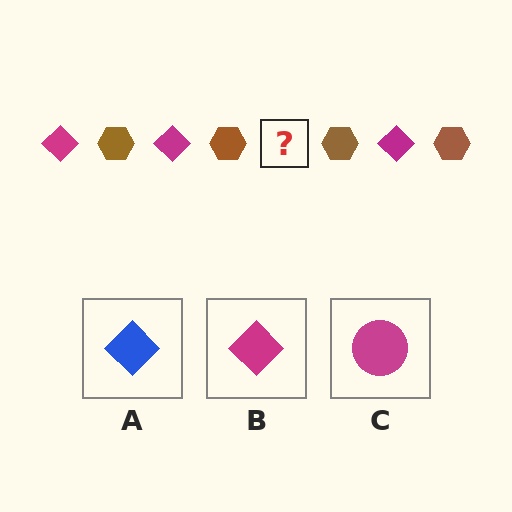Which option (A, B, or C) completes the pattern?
B.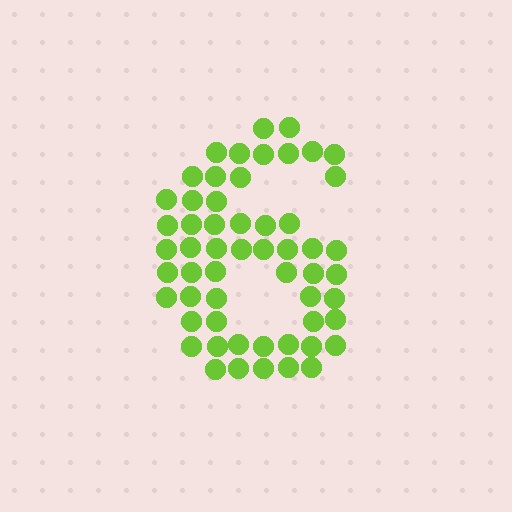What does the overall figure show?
The overall figure shows the digit 6.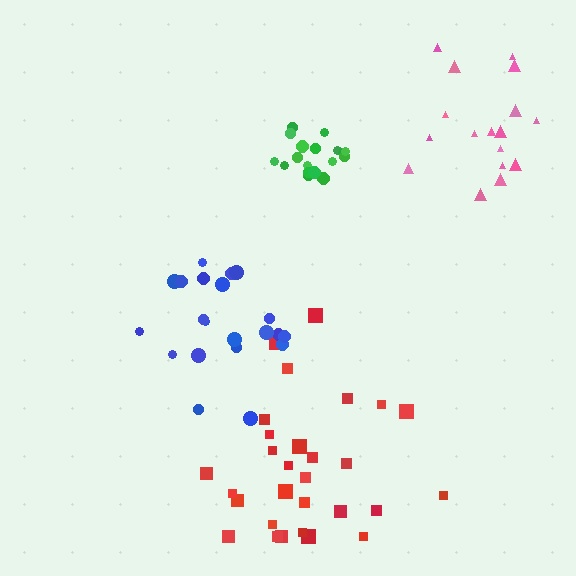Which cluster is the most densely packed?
Green.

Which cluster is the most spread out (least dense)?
Red.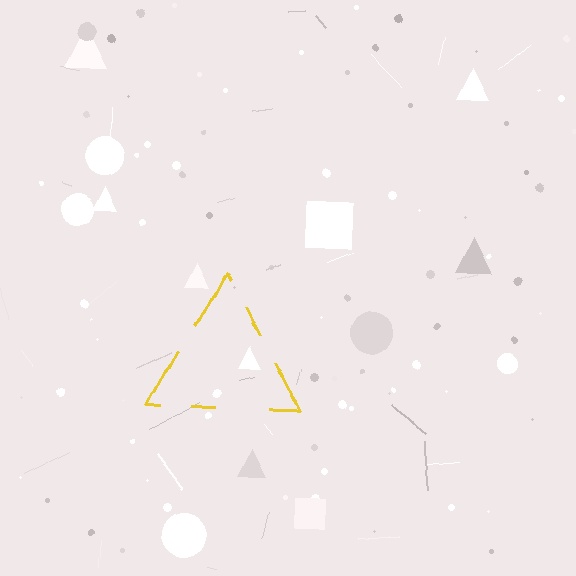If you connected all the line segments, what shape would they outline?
They would outline a triangle.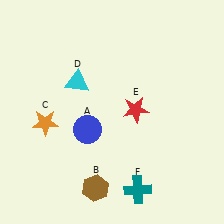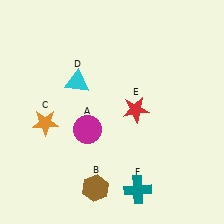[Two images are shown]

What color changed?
The circle (A) changed from blue in Image 1 to magenta in Image 2.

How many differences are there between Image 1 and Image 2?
There is 1 difference between the two images.